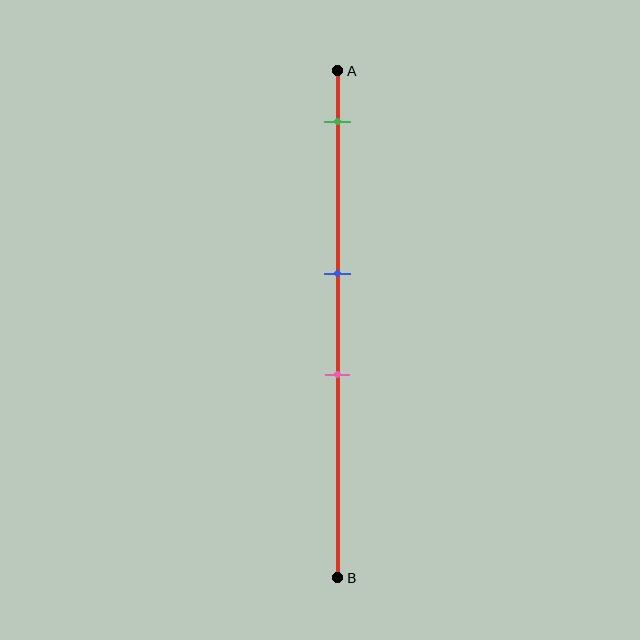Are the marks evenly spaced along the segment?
No, the marks are not evenly spaced.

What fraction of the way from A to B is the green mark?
The green mark is approximately 10% (0.1) of the way from A to B.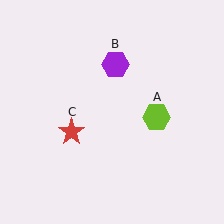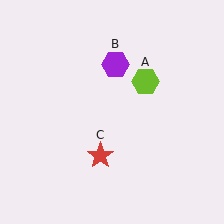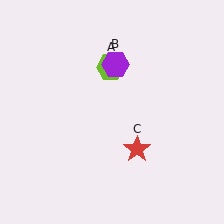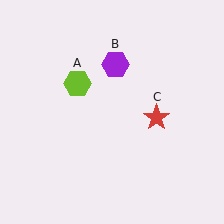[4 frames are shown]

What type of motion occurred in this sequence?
The lime hexagon (object A), red star (object C) rotated counterclockwise around the center of the scene.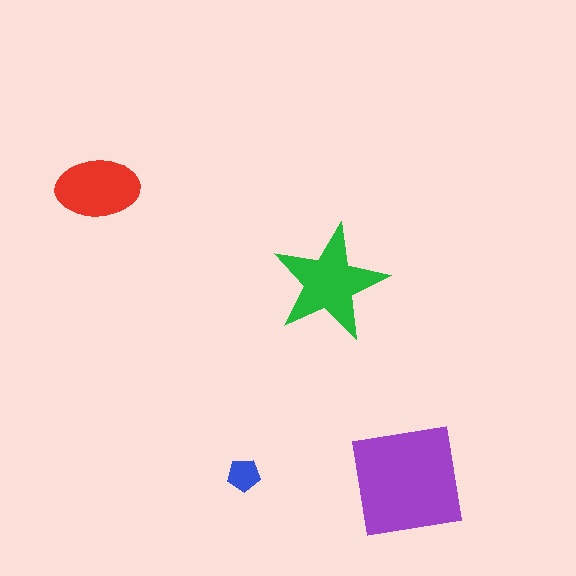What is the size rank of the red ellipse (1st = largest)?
3rd.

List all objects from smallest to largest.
The blue pentagon, the red ellipse, the green star, the purple square.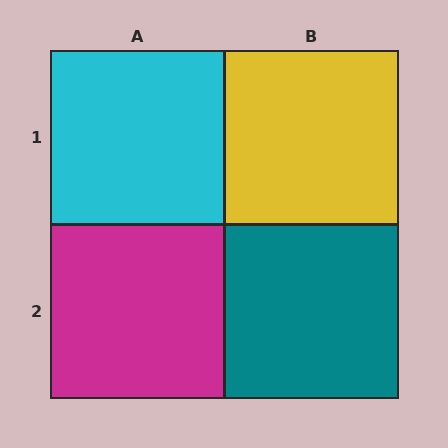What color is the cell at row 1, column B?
Yellow.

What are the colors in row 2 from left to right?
Magenta, teal.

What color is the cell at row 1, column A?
Cyan.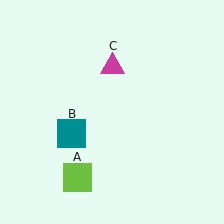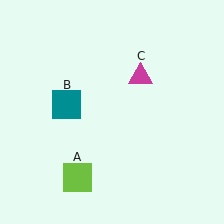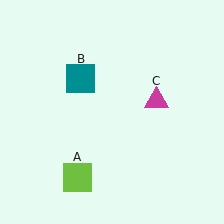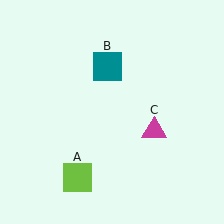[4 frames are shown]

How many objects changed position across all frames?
2 objects changed position: teal square (object B), magenta triangle (object C).